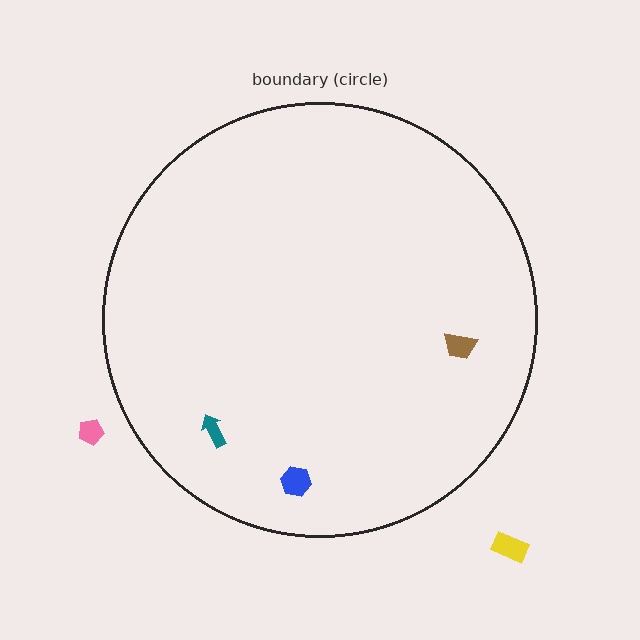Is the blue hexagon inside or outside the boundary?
Inside.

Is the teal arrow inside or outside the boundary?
Inside.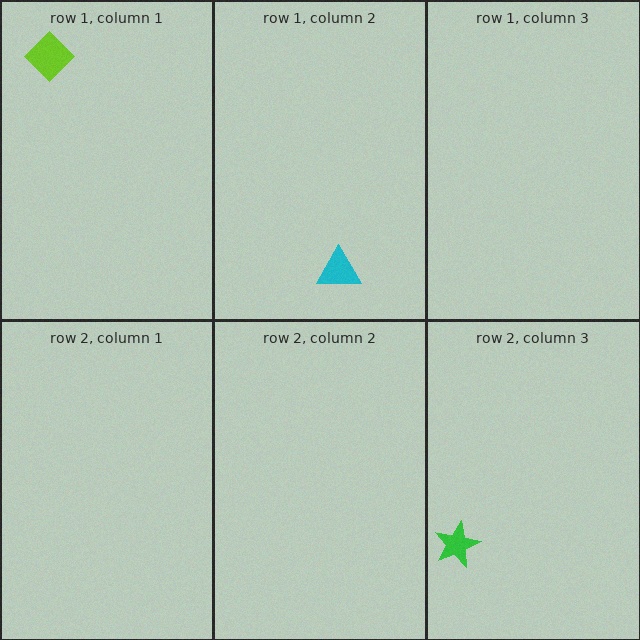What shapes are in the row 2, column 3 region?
The green star.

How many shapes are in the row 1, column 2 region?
1.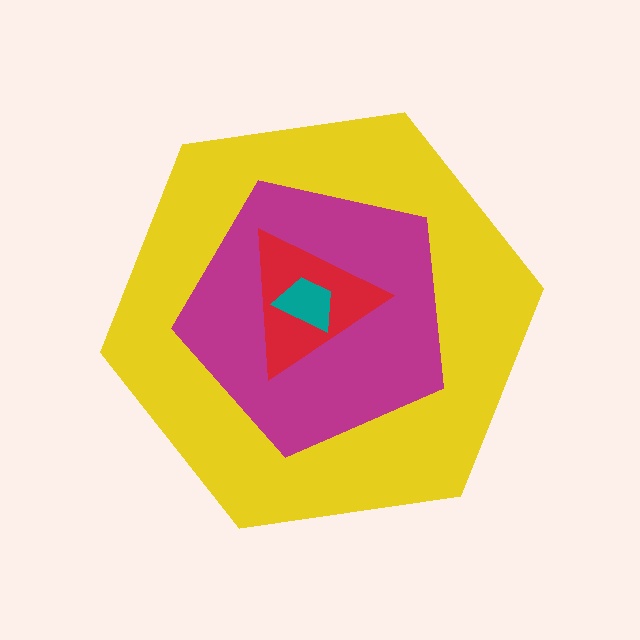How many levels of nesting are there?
4.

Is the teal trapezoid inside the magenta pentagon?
Yes.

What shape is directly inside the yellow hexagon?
The magenta pentagon.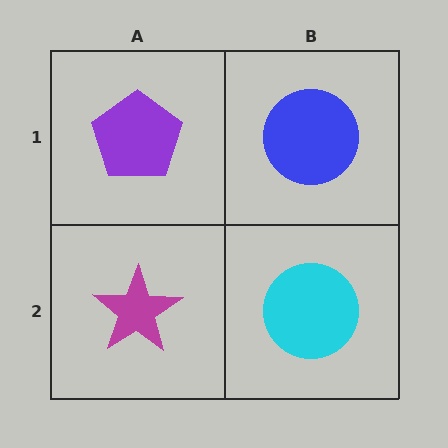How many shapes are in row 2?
2 shapes.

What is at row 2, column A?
A magenta star.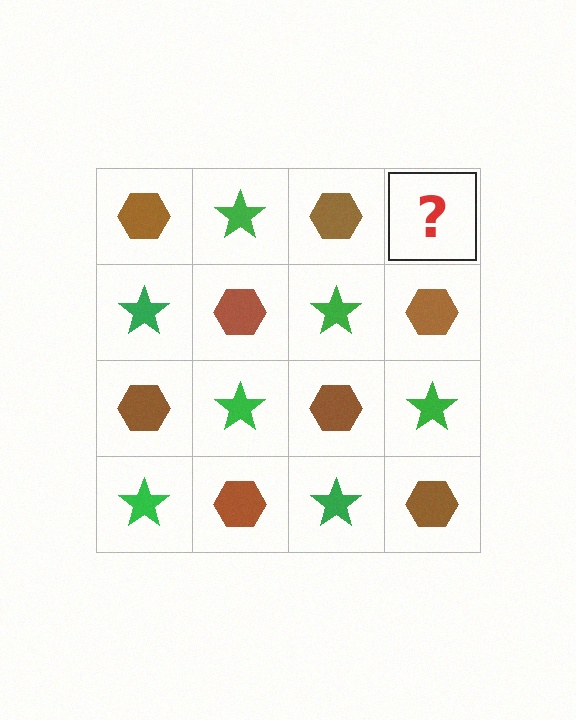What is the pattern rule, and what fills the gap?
The rule is that it alternates brown hexagon and green star in a checkerboard pattern. The gap should be filled with a green star.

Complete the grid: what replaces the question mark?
The question mark should be replaced with a green star.